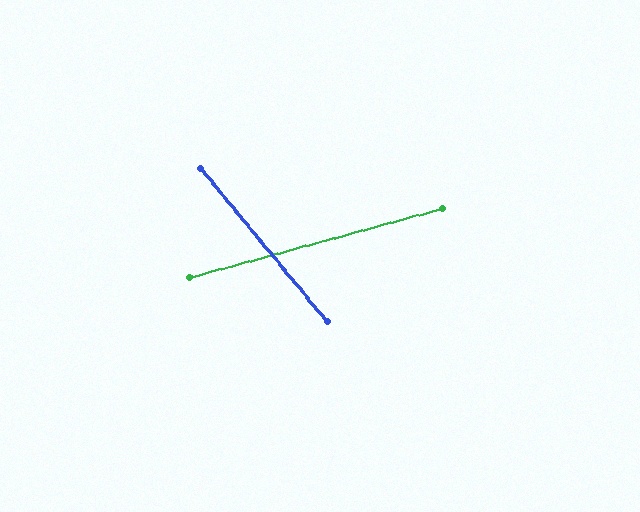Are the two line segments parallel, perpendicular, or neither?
Neither parallel nor perpendicular — they differ by about 66°.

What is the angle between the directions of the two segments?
Approximately 66 degrees.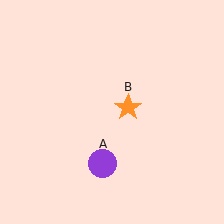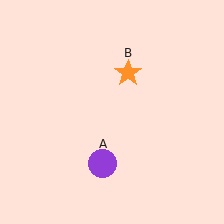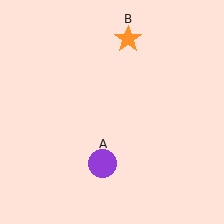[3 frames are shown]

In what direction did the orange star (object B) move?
The orange star (object B) moved up.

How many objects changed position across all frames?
1 object changed position: orange star (object B).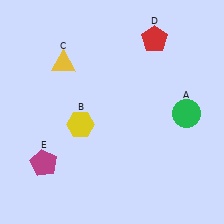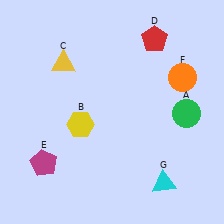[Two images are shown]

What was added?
An orange circle (F), a cyan triangle (G) were added in Image 2.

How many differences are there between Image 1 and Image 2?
There are 2 differences between the two images.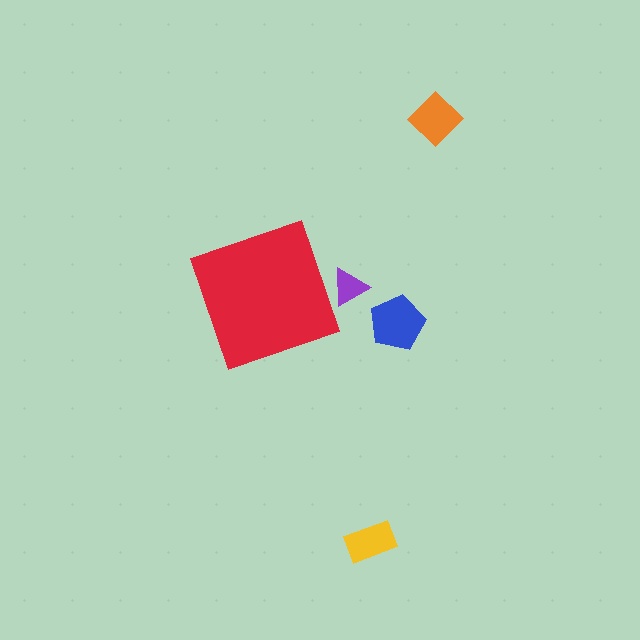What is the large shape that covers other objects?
A red diamond.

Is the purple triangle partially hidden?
Yes, the purple triangle is partially hidden behind the red diamond.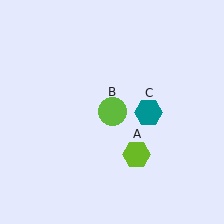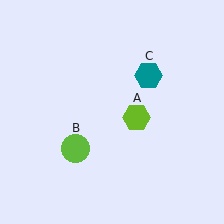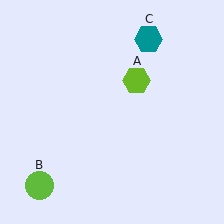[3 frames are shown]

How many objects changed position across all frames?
3 objects changed position: lime hexagon (object A), lime circle (object B), teal hexagon (object C).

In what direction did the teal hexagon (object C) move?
The teal hexagon (object C) moved up.